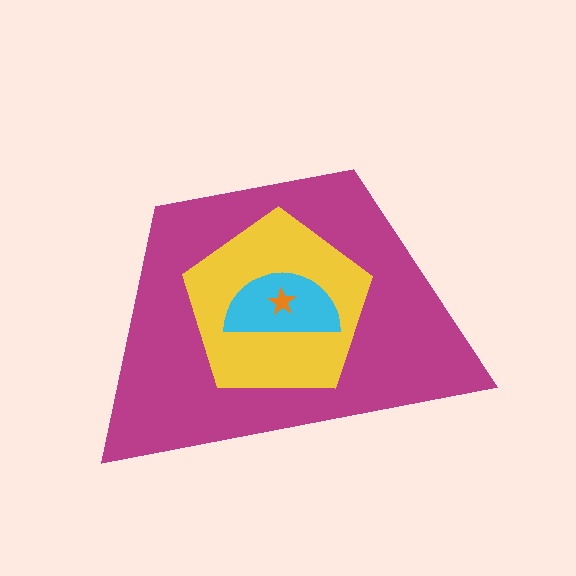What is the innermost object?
The orange star.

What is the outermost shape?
The magenta trapezoid.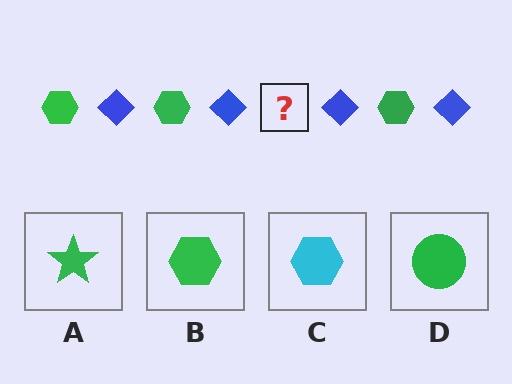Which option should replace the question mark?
Option B.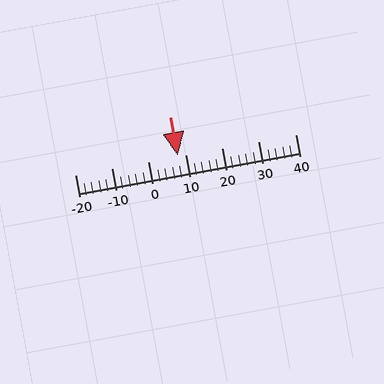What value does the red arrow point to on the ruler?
The red arrow points to approximately 8.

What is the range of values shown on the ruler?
The ruler shows values from -20 to 40.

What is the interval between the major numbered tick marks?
The major tick marks are spaced 10 units apart.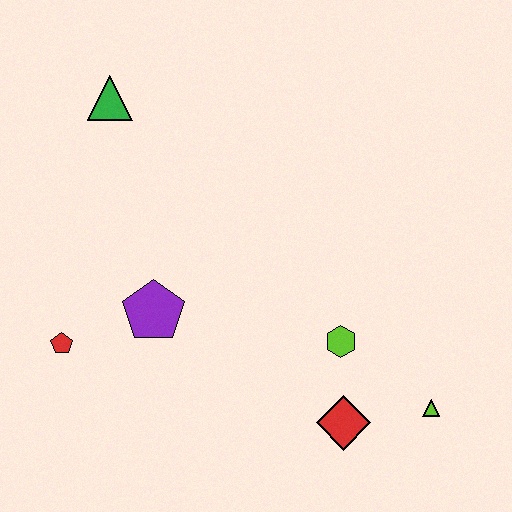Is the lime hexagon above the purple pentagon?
No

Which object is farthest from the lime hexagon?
The green triangle is farthest from the lime hexagon.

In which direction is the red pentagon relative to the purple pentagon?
The red pentagon is to the left of the purple pentagon.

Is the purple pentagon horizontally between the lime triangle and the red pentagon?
Yes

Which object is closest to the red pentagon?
The purple pentagon is closest to the red pentagon.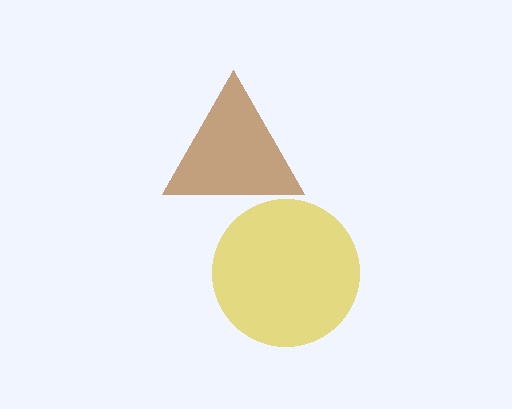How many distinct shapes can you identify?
There are 2 distinct shapes: a yellow circle, a brown triangle.